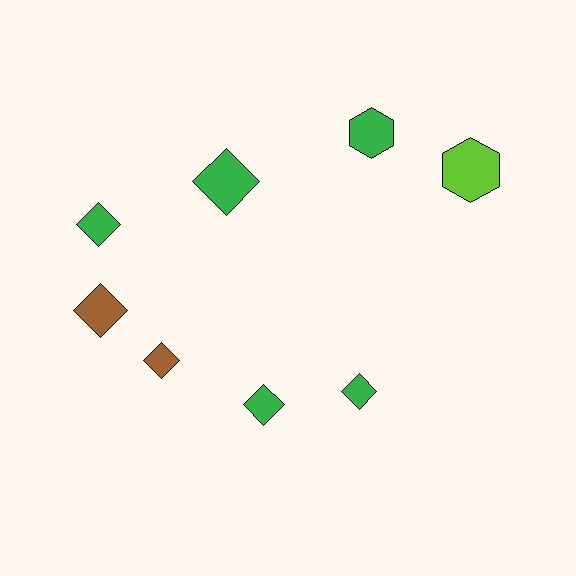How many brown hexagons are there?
There are no brown hexagons.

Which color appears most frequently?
Green, with 5 objects.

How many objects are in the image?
There are 8 objects.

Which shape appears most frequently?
Diamond, with 6 objects.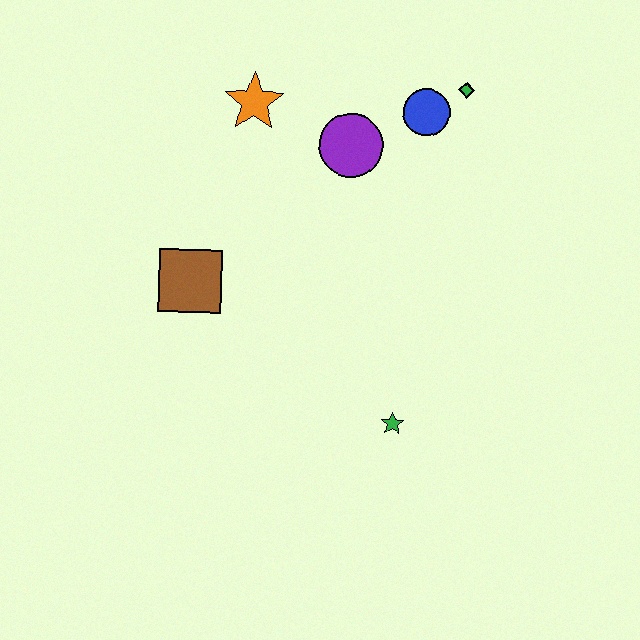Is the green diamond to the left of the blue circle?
No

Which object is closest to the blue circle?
The green diamond is closest to the blue circle.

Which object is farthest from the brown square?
The green diamond is farthest from the brown square.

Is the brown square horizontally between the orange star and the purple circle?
No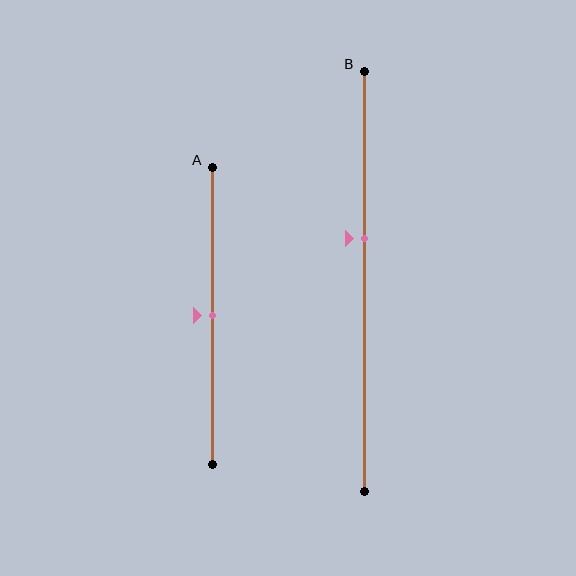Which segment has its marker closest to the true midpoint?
Segment A has its marker closest to the true midpoint.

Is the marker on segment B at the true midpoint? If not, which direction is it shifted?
No, the marker on segment B is shifted upward by about 10% of the segment length.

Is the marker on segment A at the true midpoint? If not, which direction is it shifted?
Yes, the marker on segment A is at the true midpoint.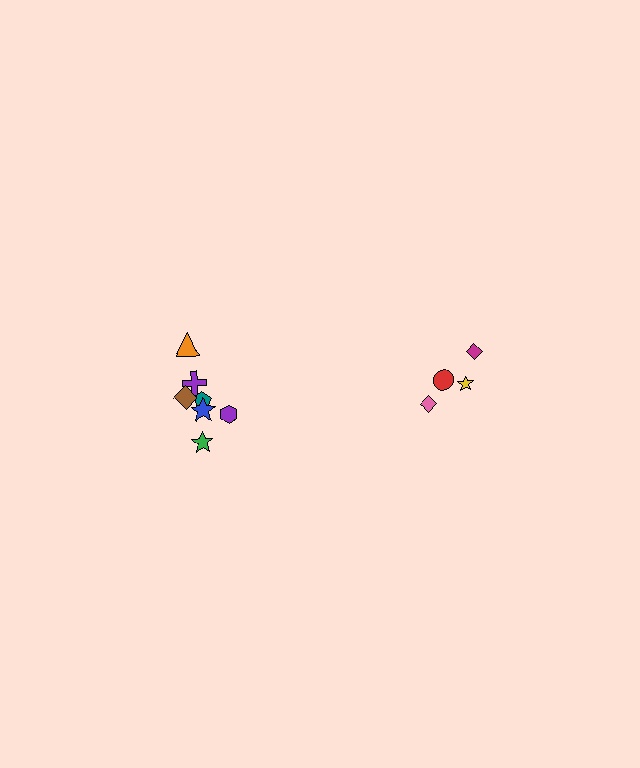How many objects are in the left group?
There are 7 objects.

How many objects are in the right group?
There are 4 objects.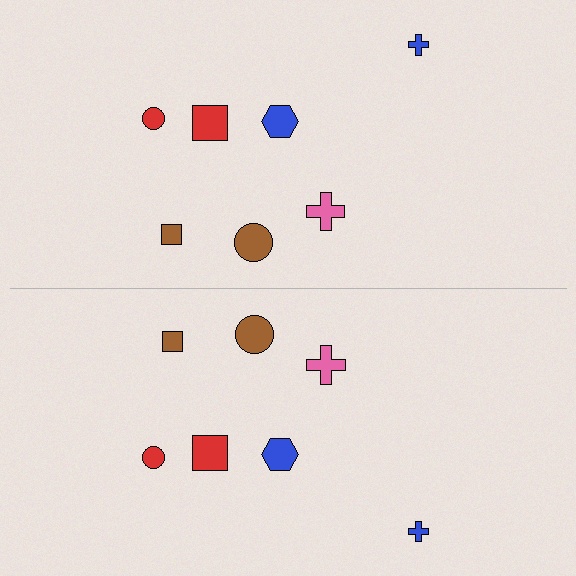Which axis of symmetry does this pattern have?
The pattern has a horizontal axis of symmetry running through the center of the image.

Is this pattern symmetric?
Yes, this pattern has bilateral (reflection) symmetry.